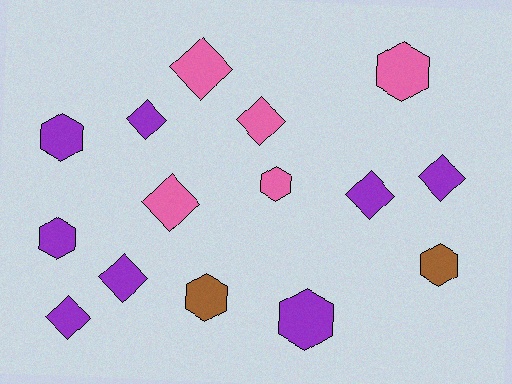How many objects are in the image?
There are 15 objects.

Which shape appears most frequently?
Diamond, with 8 objects.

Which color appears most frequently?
Purple, with 8 objects.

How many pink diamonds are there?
There are 3 pink diamonds.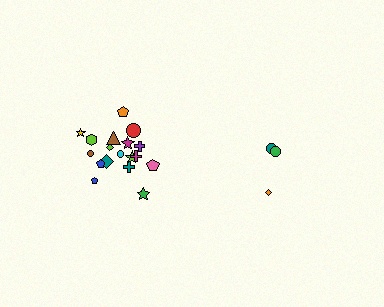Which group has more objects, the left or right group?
The left group.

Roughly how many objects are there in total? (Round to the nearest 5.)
Roughly 20 objects in total.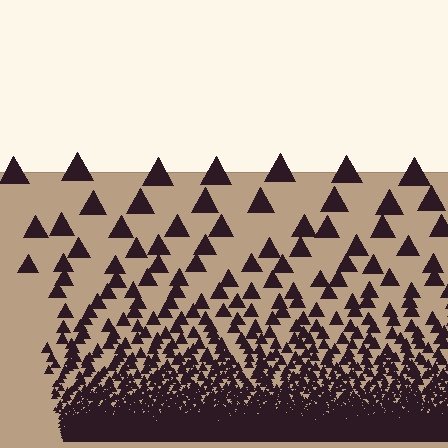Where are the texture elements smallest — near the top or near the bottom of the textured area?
Near the bottom.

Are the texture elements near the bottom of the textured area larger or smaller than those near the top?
Smaller. The gradient is inverted — elements near the bottom are smaller and denser.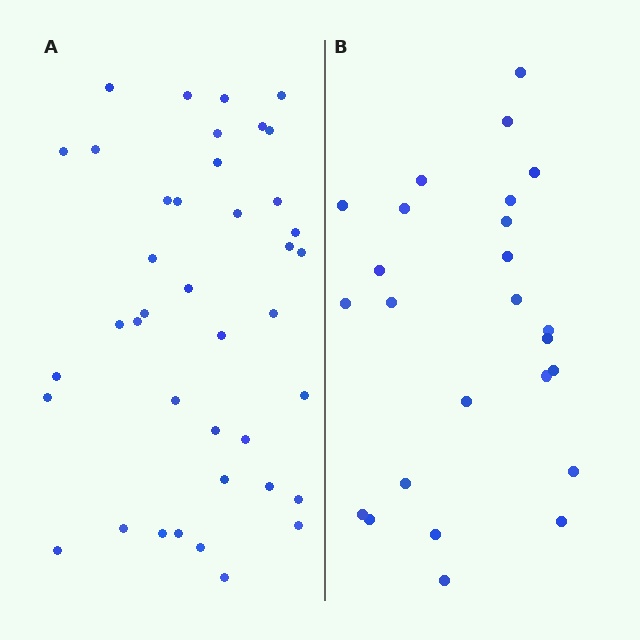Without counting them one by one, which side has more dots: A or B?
Region A (the left region) has more dots.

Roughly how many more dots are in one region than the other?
Region A has approximately 15 more dots than region B.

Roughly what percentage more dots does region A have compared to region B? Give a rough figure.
About 60% more.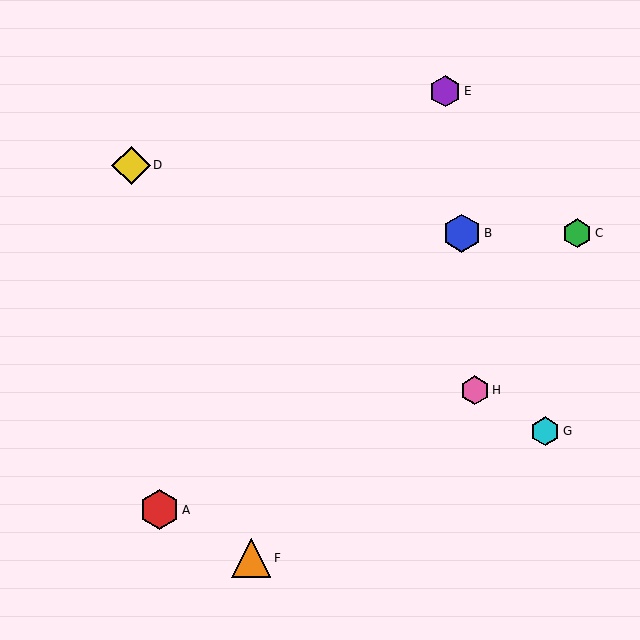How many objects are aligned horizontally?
2 objects (B, C) are aligned horizontally.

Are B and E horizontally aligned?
No, B is at y≈233 and E is at y≈91.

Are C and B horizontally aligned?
Yes, both are at y≈233.